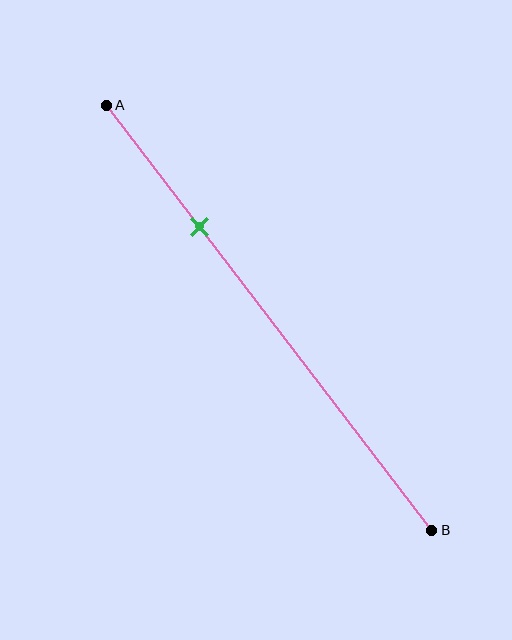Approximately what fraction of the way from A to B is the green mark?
The green mark is approximately 30% of the way from A to B.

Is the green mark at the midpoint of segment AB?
No, the mark is at about 30% from A, not at the 50% midpoint.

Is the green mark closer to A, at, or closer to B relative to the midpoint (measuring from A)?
The green mark is closer to point A than the midpoint of segment AB.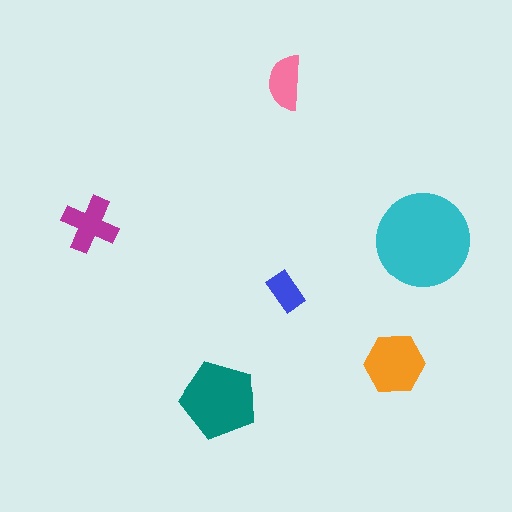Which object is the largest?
The cyan circle.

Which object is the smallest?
The blue rectangle.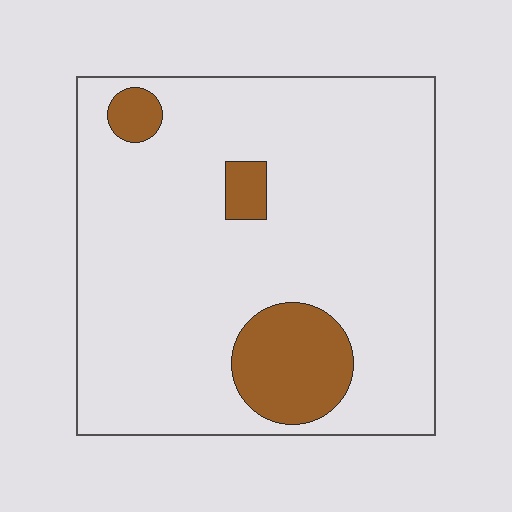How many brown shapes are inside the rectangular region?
3.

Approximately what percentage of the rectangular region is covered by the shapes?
Approximately 15%.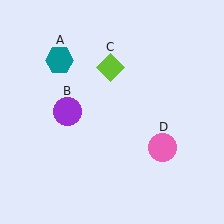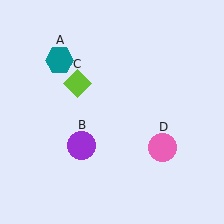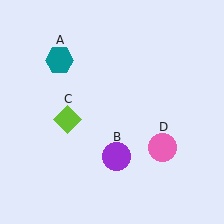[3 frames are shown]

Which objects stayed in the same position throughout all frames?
Teal hexagon (object A) and pink circle (object D) remained stationary.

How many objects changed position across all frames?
2 objects changed position: purple circle (object B), lime diamond (object C).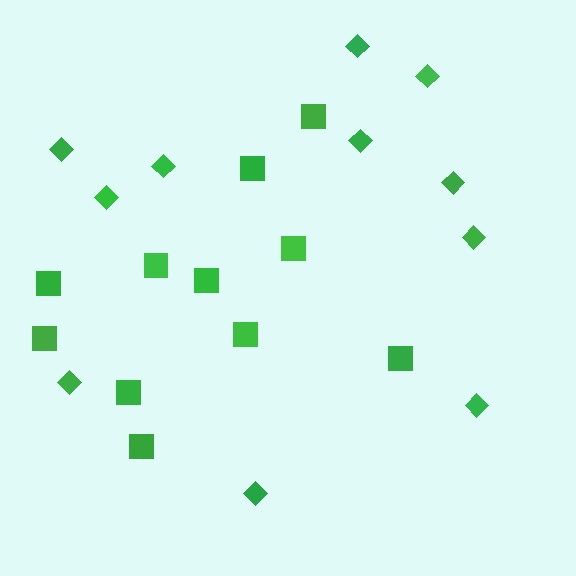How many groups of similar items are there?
There are 2 groups: one group of diamonds (11) and one group of squares (11).